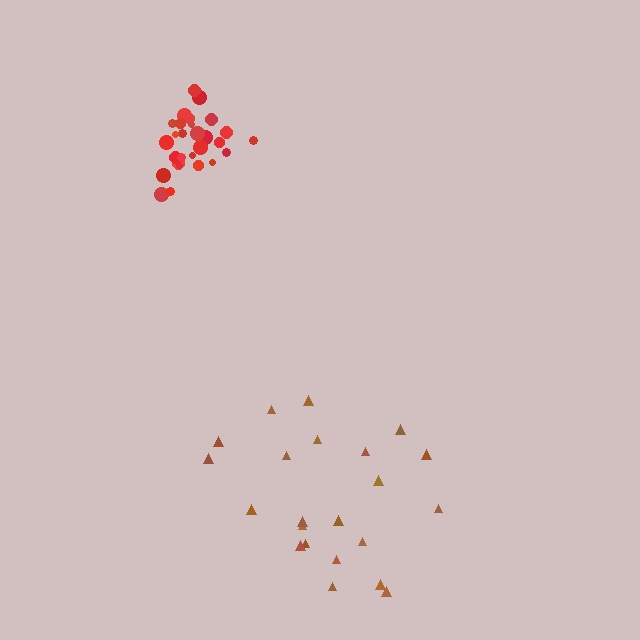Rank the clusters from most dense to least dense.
red, brown.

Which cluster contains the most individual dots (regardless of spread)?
Red (29).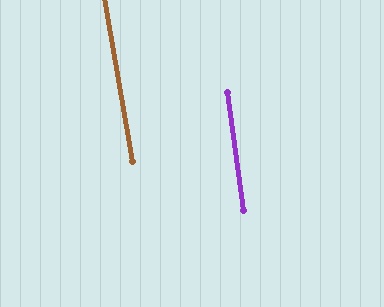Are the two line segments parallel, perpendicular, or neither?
Parallel — their directions differ by only 2.0°.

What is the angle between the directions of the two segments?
Approximately 2 degrees.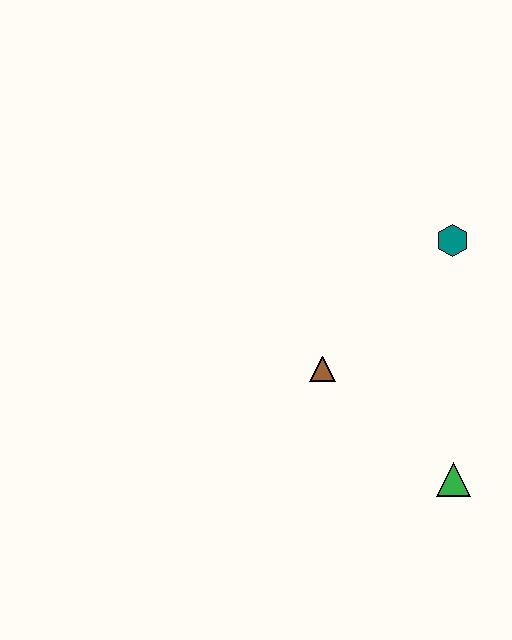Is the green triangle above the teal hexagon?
No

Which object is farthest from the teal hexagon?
The green triangle is farthest from the teal hexagon.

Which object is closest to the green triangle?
The brown triangle is closest to the green triangle.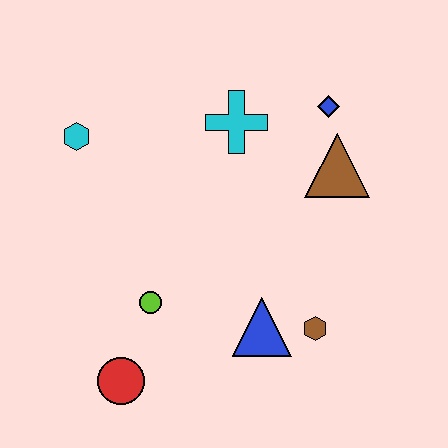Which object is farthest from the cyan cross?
The red circle is farthest from the cyan cross.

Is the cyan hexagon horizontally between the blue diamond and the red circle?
No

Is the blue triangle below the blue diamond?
Yes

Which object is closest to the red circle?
The lime circle is closest to the red circle.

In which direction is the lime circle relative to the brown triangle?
The lime circle is to the left of the brown triangle.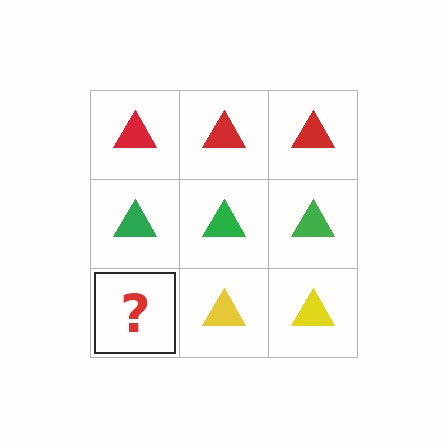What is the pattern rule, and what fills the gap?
The rule is that each row has a consistent color. The gap should be filled with a yellow triangle.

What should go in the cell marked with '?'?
The missing cell should contain a yellow triangle.